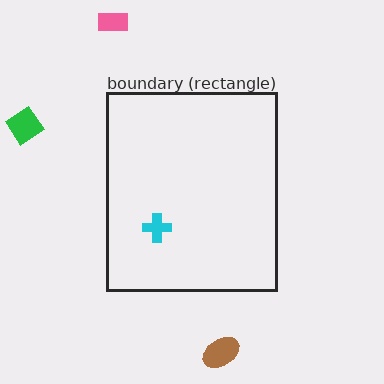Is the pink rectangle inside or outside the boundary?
Outside.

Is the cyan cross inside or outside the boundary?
Inside.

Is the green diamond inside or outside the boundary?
Outside.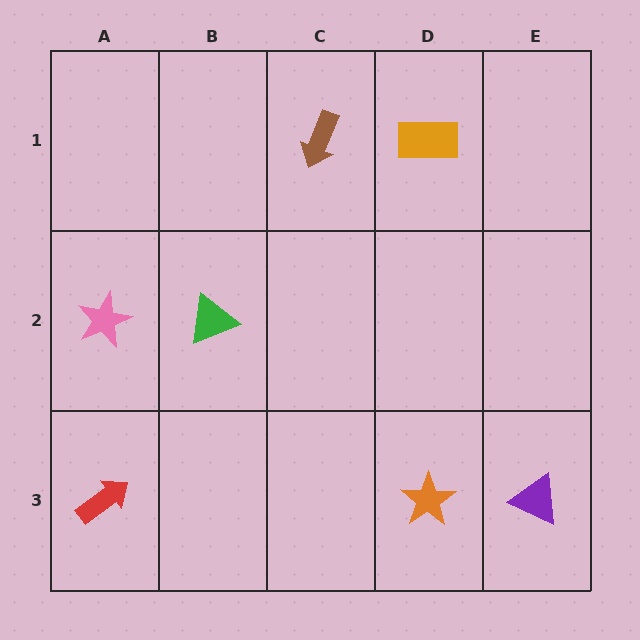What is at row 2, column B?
A green triangle.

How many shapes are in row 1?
2 shapes.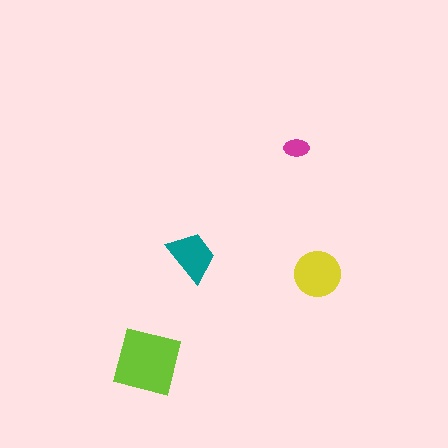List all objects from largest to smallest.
The lime square, the yellow circle, the teal trapezoid, the magenta ellipse.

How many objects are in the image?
There are 4 objects in the image.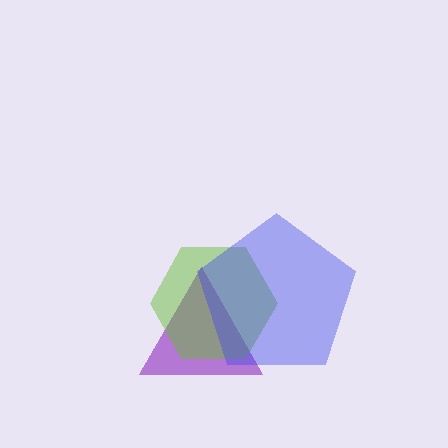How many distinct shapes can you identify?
There are 3 distinct shapes: a purple triangle, a lime hexagon, a blue pentagon.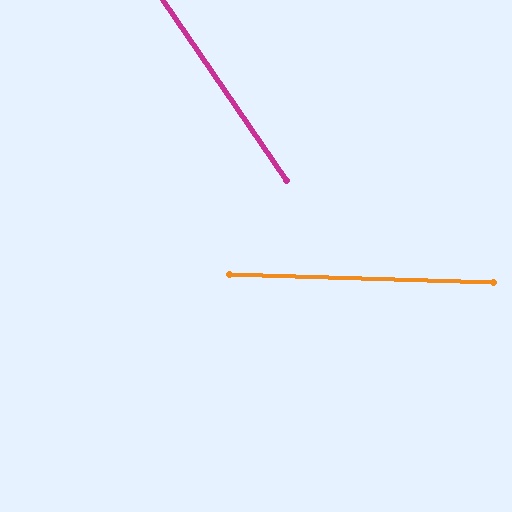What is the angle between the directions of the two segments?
Approximately 54 degrees.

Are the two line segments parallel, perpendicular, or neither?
Neither parallel nor perpendicular — they differ by about 54°.